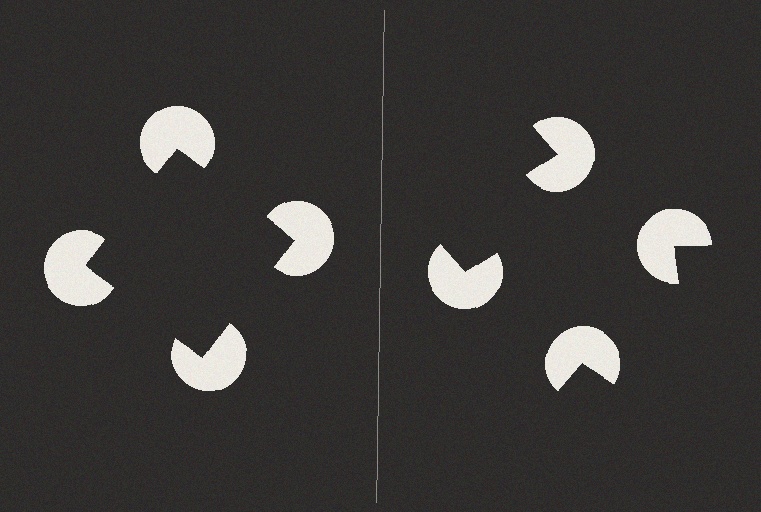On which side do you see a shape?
An illusory square appears on the left side. On the right side the wedge cuts are rotated, so no coherent shape forms.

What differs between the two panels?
The pac-man discs are positioned identically on both sides; only the wedge orientations differ. On the left they align to a square; on the right they are misaligned.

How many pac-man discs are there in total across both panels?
8 — 4 on each side.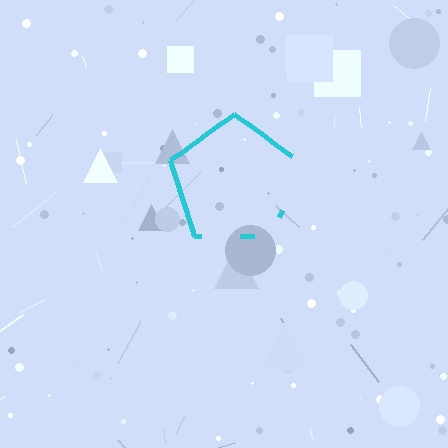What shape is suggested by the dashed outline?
The dashed outline suggests a pentagon.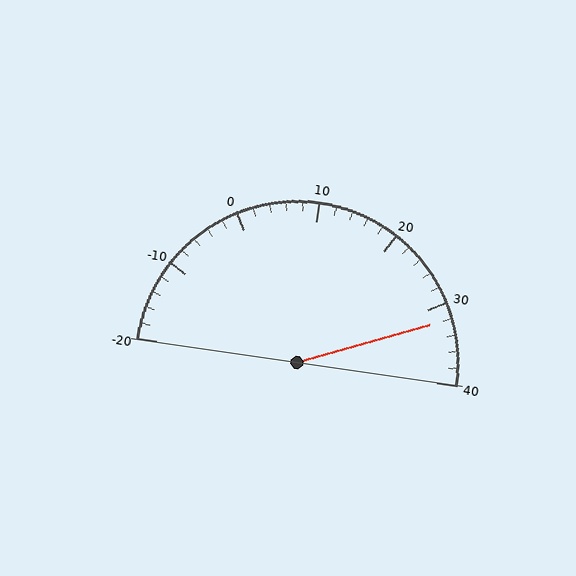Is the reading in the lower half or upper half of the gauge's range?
The reading is in the upper half of the range (-20 to 40).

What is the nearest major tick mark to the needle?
The nearest major tick mark is 30.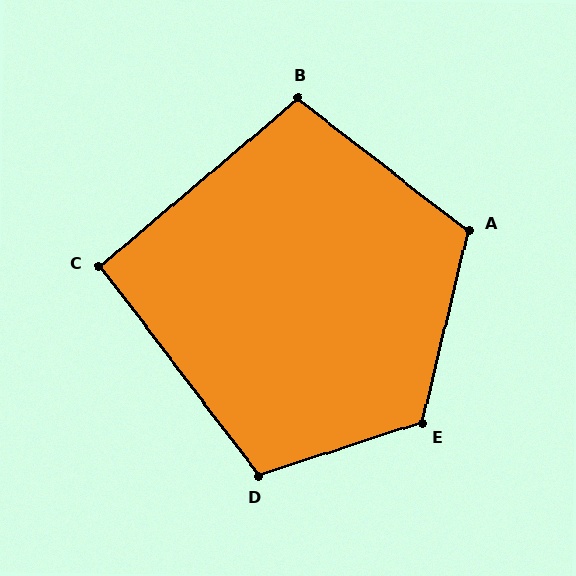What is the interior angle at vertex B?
Approximately 102 degrees (obtuse).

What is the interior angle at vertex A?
Approximately 114 degrees (obtuse).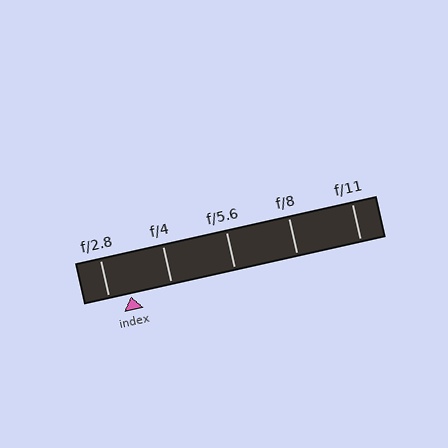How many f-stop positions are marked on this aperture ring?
There are 5 f-stop positions marked.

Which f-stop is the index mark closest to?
The index mark is closest to f/2.8.